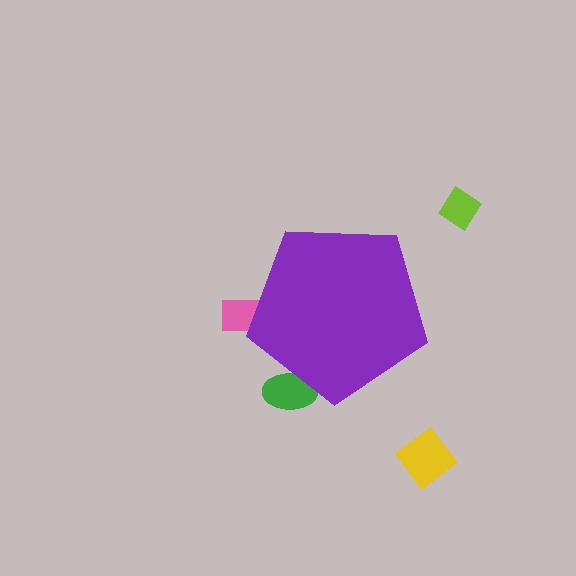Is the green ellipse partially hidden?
Yes, the green ellipse is partially hidden behind the purple pentagon.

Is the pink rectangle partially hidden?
Yes, the pink rectangle is partially hidden behind the purple pentagon.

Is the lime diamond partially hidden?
No, the lime diamond is fully visible.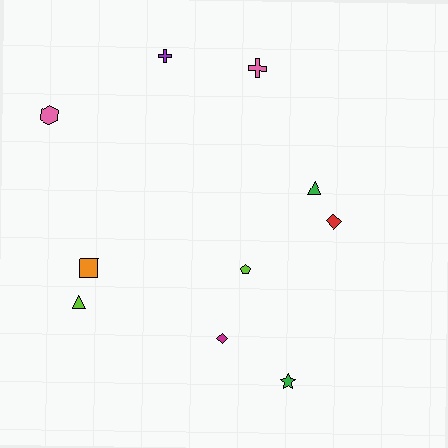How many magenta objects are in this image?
There is 1 magenta object.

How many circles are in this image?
There are no circles.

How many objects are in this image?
There are 10 objects.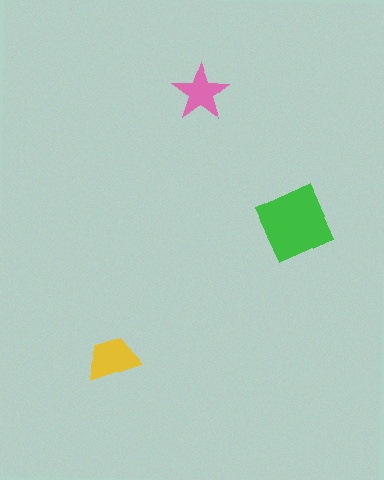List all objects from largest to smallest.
The green square, the yellow trapezoid, the pink star.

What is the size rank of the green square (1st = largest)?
1st.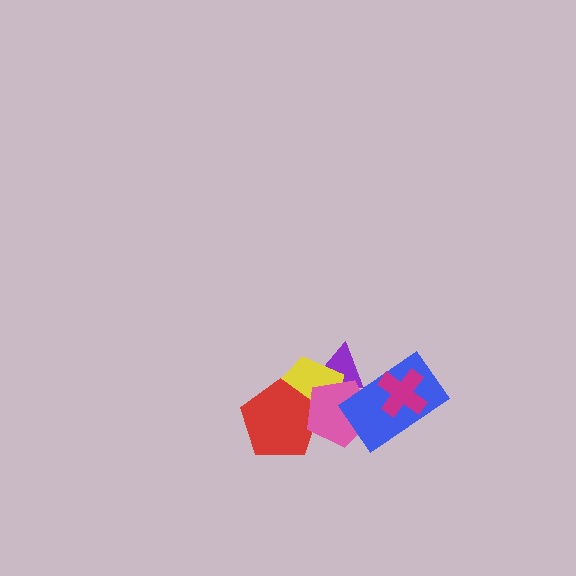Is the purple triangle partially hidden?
Yes, it is partially covered by another shape.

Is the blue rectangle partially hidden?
Yes, it is partially covered by another shape.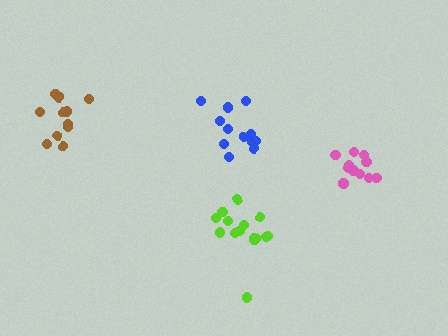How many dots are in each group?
Group 1: 11 dots, Group 2: 11 dots, Group 3: 15 dots, Group 4: 12 dots (49 total).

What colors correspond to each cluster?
The clusters are colored: brown, pink, lime, blue.